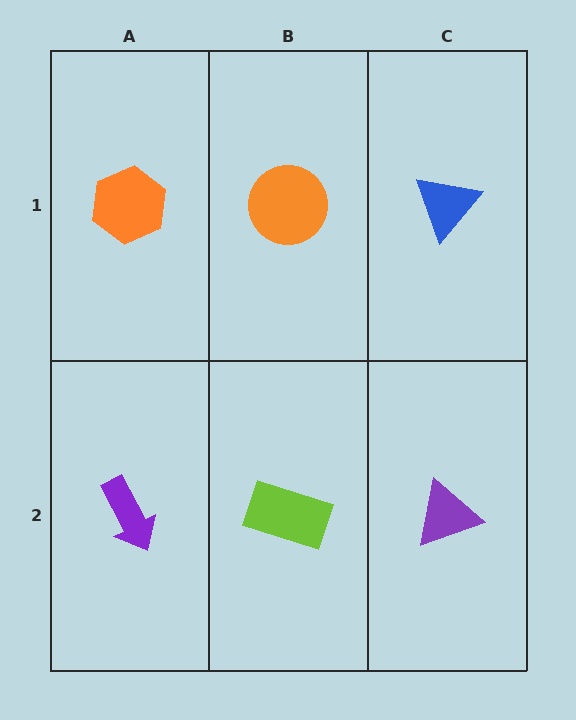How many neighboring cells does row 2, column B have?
3.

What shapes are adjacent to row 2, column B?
An orange circle (row 1, column B), a purple arrow (row 2, column A), a purple triangle (row 2, column C).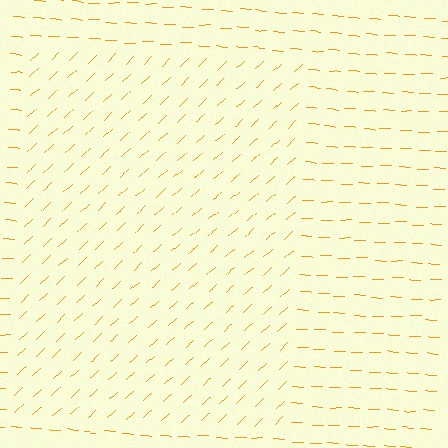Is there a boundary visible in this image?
Yes, there is a texture boundary formed by a change in line orientation.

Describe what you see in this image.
The image is filled with small orange line segments. A rectangle region in the image has lines oriented differently from the surrounding lines, creating a visible texture boundary.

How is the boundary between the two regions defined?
The boundary is defined purely by a change in line orientation (approximately 45 degrees difference). All lines are the same color and thickness.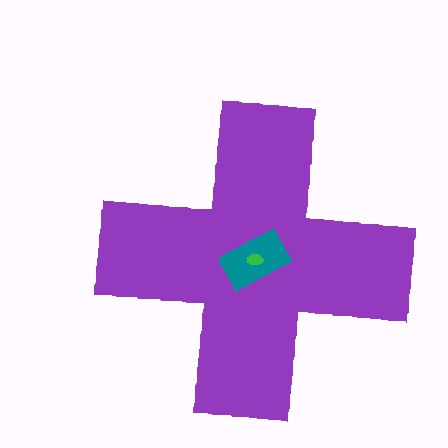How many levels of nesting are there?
3.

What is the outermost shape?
The purple cross.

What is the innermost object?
The green ellipse.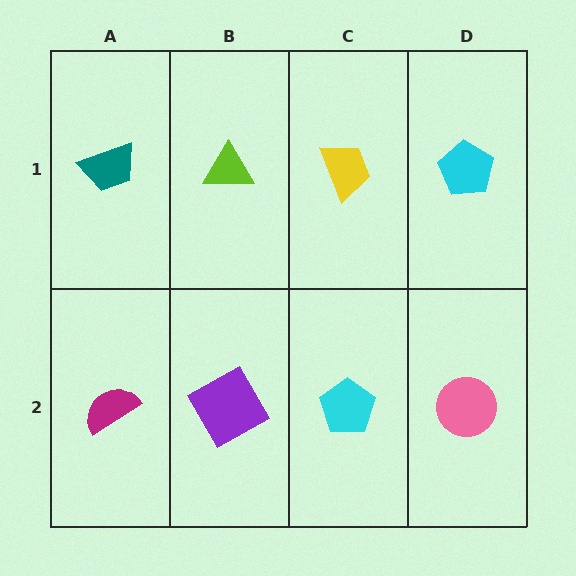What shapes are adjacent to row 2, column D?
A cyan pentagon (row 1, column D), a cyan pentagon (row 2, column C).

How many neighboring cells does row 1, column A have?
2.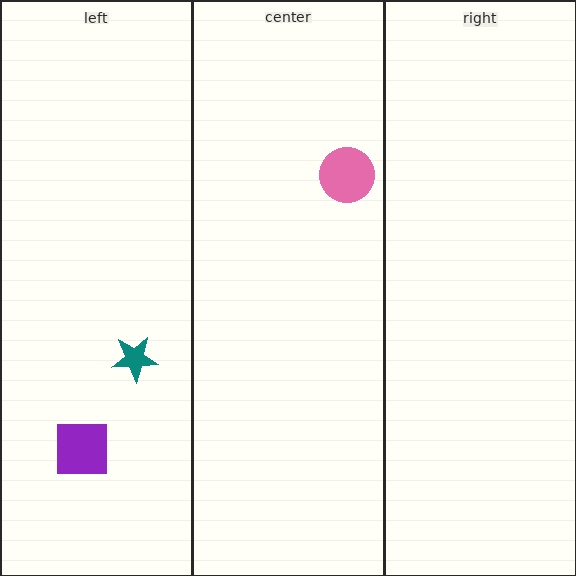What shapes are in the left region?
The purple square, the teal star.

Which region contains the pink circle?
The center region.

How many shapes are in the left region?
2.